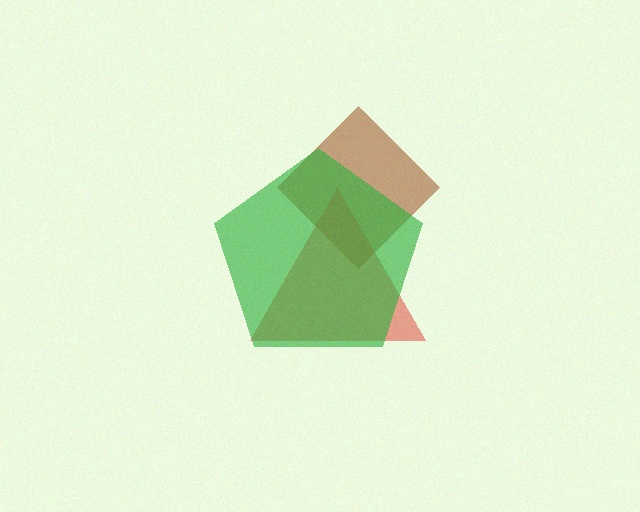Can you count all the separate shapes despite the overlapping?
Yes, there are 3 separate shapes.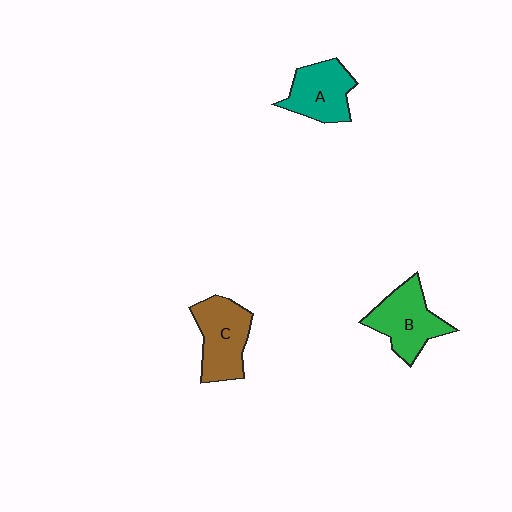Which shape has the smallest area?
Shape A (teal).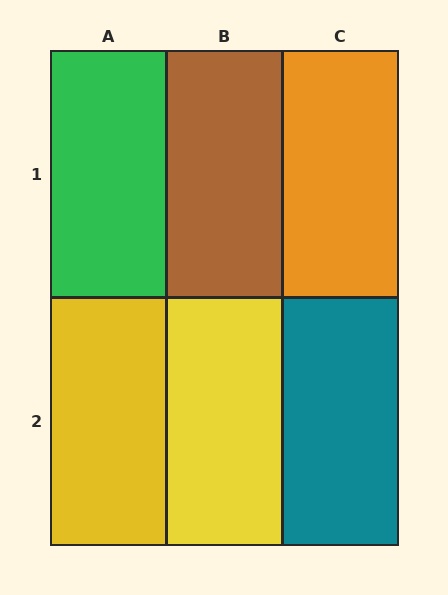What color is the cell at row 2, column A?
Yellow.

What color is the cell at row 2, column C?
Teal.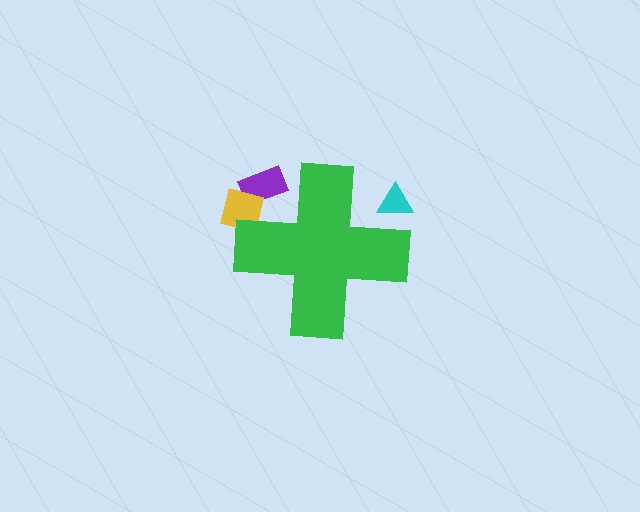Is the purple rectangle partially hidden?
Yes, the purple rectangle is partially hidden behind the green cross.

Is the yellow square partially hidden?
Yes, the yellow square is partially hidden behind the green cross.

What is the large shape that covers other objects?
A green cross.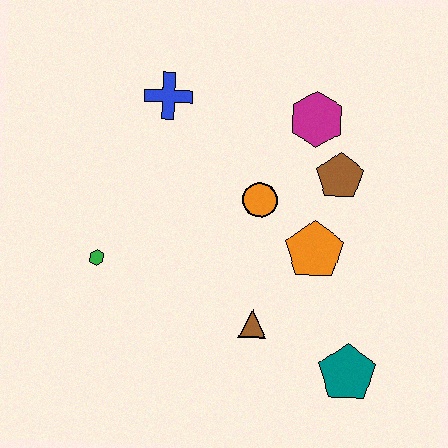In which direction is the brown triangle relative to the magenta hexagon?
The brown triangle is below the magenta hexagon.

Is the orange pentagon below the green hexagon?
No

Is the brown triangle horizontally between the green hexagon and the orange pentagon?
Yes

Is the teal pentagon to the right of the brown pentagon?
Yes